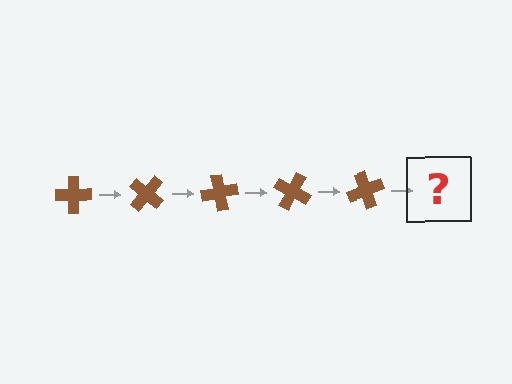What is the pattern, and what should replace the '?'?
The pattern is that the cross rotates 40 degrees each step. The '?' should be a brown cross rotated 200 degrees.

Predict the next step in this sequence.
The next step is a brown cross rotated 200 degrees.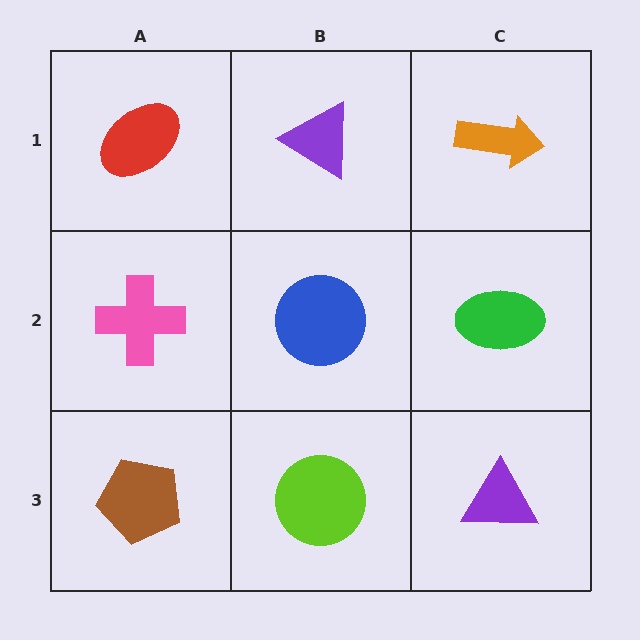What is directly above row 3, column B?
A blue circle.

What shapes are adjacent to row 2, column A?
A red ellipse (row 1, column A), a brown pentagon (row 3, column A), a blue circle (row 2, column B).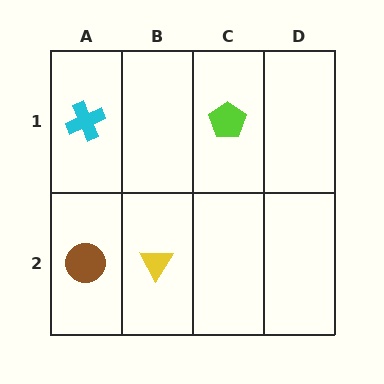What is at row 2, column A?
A brown circle.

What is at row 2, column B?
A yellow triangle.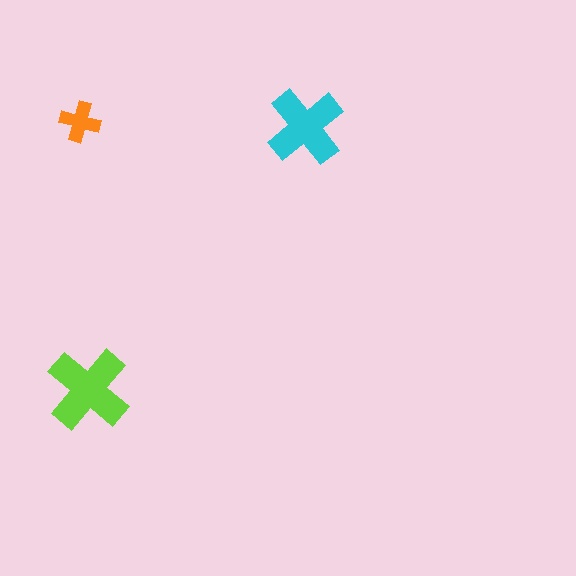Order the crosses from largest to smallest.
the lime one, the cyan one, the orange one.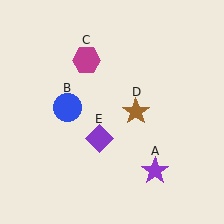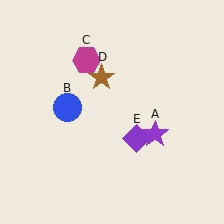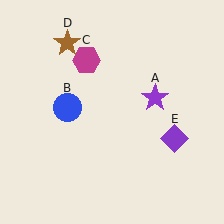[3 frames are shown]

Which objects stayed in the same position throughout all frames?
Blue circle (object B) and magenta hexagon (object C) remained stationary.